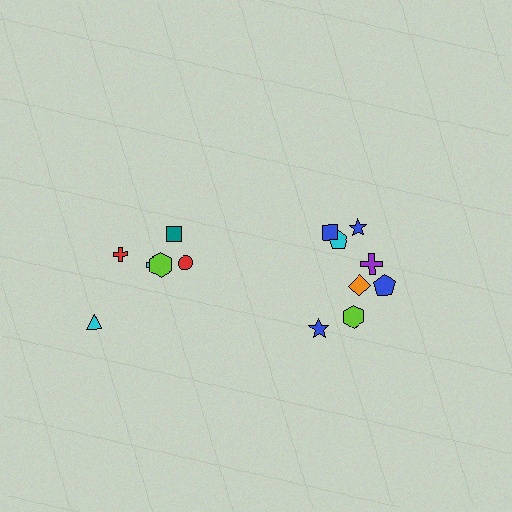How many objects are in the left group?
There are 6 objects.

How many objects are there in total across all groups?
There are 14 objects.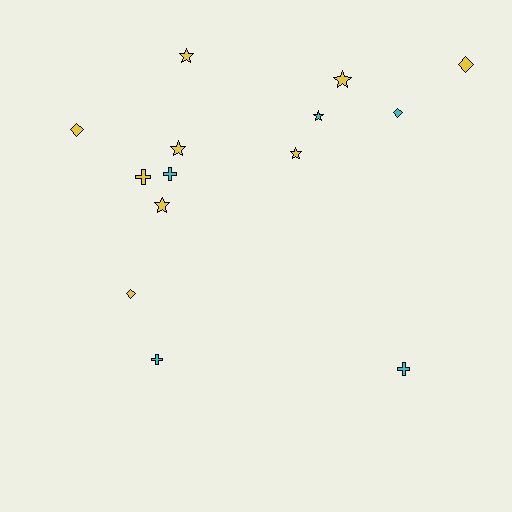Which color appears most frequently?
Yellow, with 9 objects.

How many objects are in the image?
There are 14 objects.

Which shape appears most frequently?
Star, with 6 objects.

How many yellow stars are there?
There are 5 yellow stars.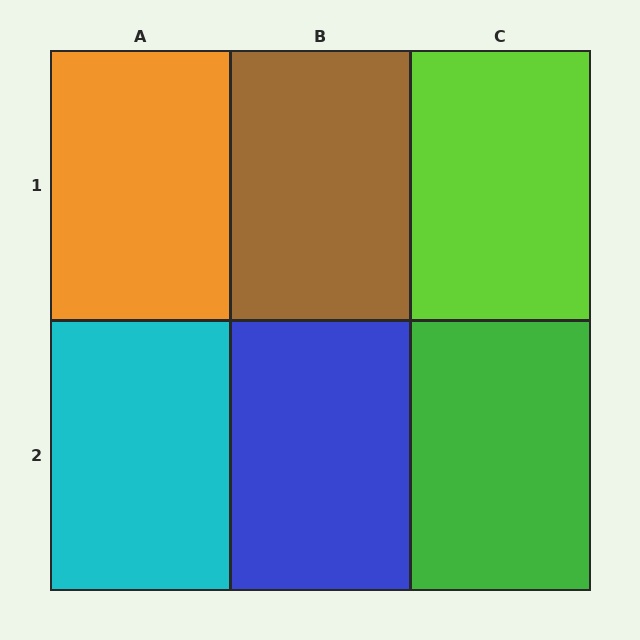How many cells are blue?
1 cell is blue.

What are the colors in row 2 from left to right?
Cyan, blue, green.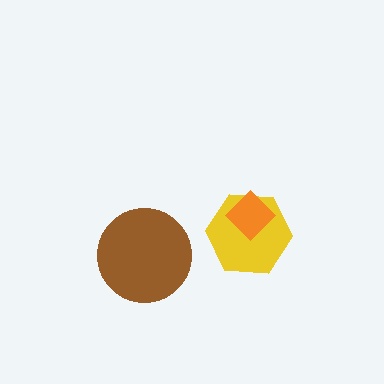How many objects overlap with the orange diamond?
1 object overlaps with the orange diamond.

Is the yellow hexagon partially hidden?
Yes, it is partially covered by another shape.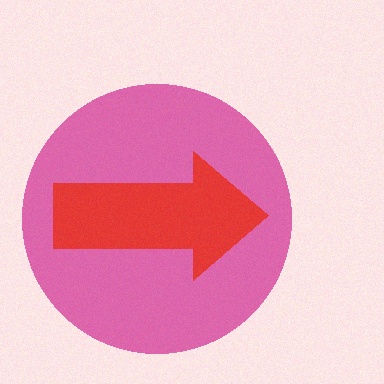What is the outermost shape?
The pink circle.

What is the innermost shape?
The red arrow.